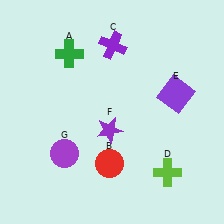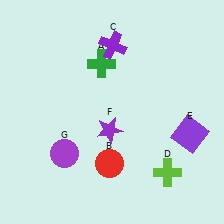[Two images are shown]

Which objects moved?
The objects that moved are: the green cross (A), the purple square (E).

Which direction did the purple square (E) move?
The purple square (E) moved down.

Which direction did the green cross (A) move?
The green cross (A) moved right.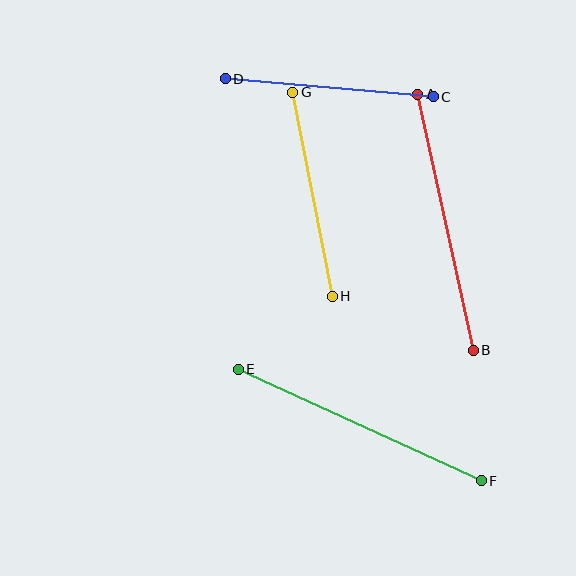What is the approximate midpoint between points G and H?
The midpoint is at approximately (313, 194) pixels.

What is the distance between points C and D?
The distance is approximately 209 pixels.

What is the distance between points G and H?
The distance is approximately 208 pixels.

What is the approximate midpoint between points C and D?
The midpoint is at approximately (329, 88) pixels.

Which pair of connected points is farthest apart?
Points E and F are farthest apart.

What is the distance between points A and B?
The distance is approximately 262 pixels.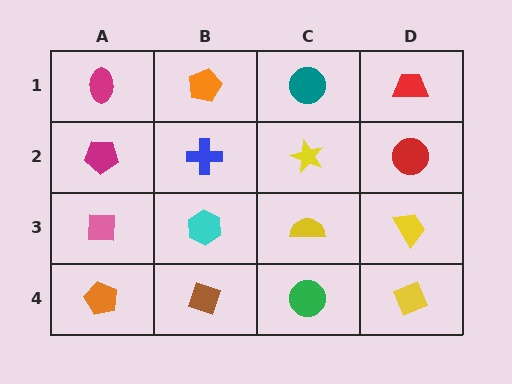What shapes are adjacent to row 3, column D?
A red circle (row 2, column D), a yellow diamond (row 4, column D), a yellow semicircle (row 3, column C).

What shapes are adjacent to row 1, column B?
A blue cross (row 2, column B), a magenta ellipse (row 1, column A), a teal circle (row 1, column C).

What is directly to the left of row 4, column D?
A green circle.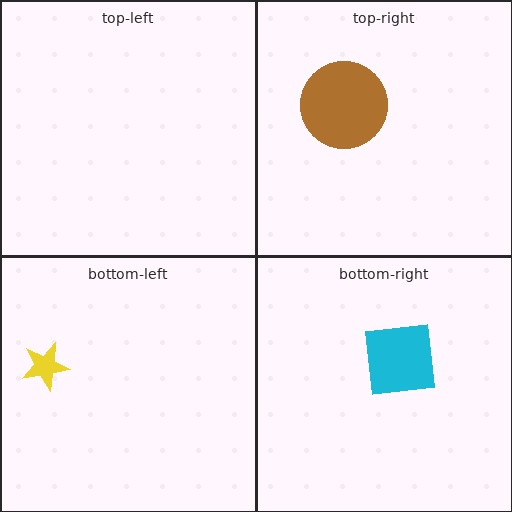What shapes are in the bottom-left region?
The yellow star.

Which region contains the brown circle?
The top-right region.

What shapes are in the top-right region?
The brown circle.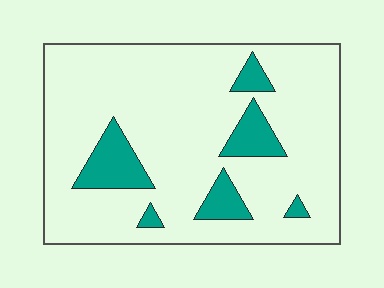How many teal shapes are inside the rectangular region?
6.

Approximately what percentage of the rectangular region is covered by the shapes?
Approximately 15%.